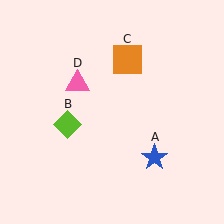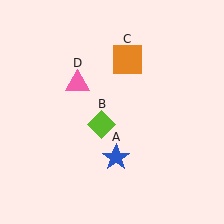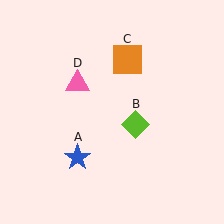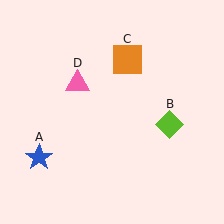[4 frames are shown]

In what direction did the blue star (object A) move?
The blue star (object A) moved left.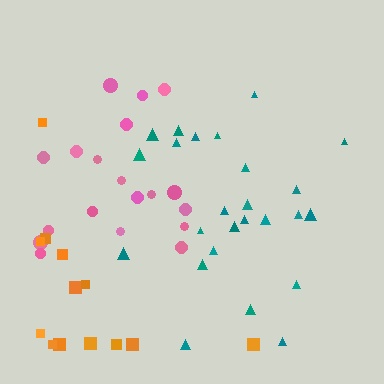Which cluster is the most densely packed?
Pink.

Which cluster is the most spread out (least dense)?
Orange.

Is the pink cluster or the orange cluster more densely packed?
Pink.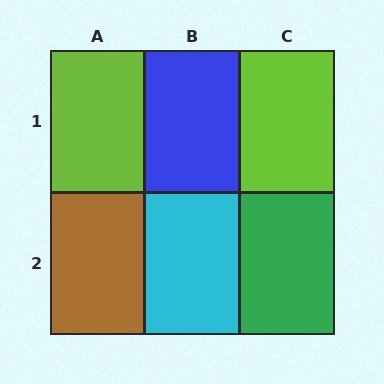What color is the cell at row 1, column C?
Lime.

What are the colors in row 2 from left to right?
Brown, cyan, green.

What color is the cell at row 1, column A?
Lime.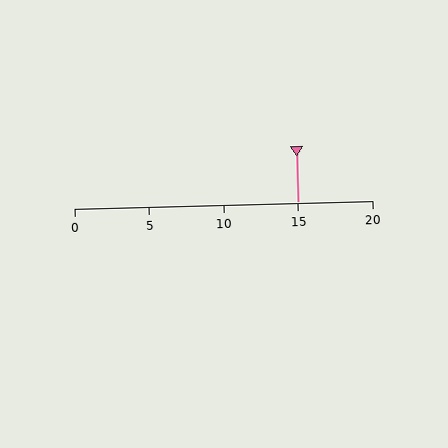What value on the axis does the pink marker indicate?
The marker indicates approximately 15.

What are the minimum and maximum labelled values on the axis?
The axis runs from 0 to 20.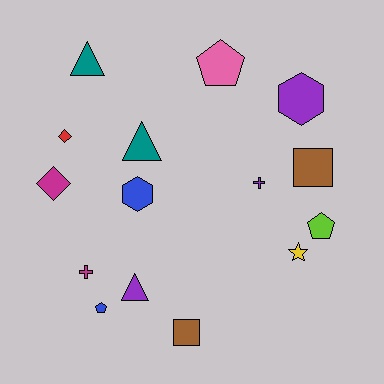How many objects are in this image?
There are 15 objects.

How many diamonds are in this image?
There are 2 diamonds.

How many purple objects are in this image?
There are 3 purple objects.